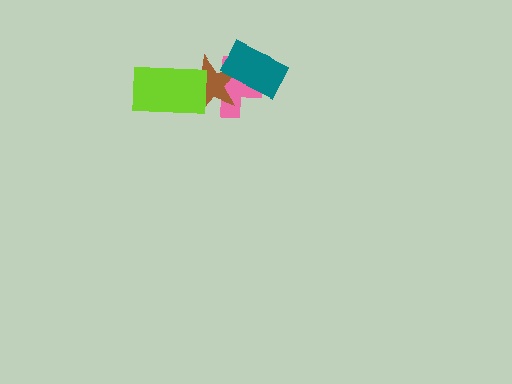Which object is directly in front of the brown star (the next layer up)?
The lime rectangle is directly in front of the brown star.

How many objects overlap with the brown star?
3 objects overlap with the brown star.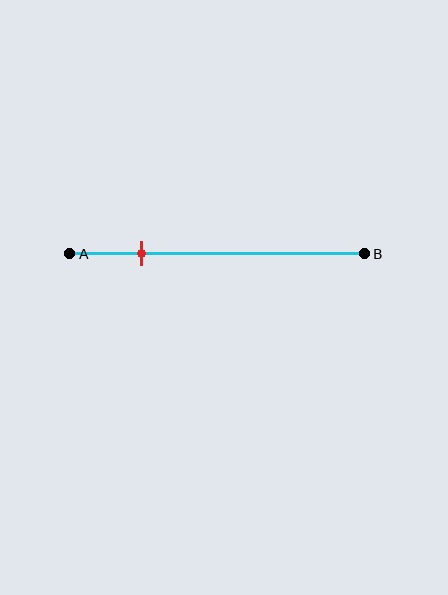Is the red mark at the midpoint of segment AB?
No, the mark is at about 25% from A, not at the 50% midpoint.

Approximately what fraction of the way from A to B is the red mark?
The red mark is approximately 25% of the way from A to B.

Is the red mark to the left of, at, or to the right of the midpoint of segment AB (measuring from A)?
The red mark is to the left of the midpoint of segment AB.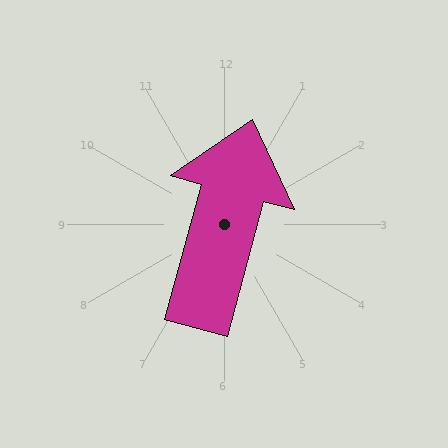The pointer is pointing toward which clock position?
Roughly 1 o'clock.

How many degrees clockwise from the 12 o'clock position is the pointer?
Approximately 15 degrees.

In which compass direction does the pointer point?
North.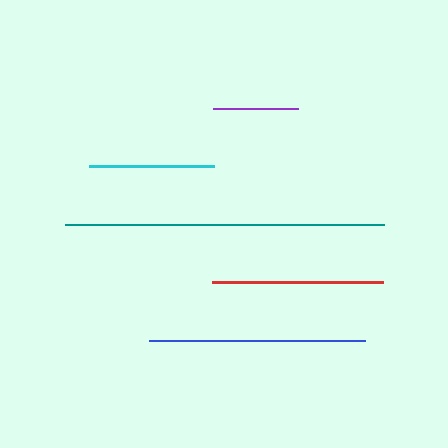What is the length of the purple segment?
The purple segment is approximately 86 pixels long.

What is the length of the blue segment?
The blue segment is approximately 216 pixels long.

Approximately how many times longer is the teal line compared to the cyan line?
The teal line is approximately 2.5 times the length of the cyan line.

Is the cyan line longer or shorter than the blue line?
The blue line is longer than the cyan line.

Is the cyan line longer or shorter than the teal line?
The teal line is longer than the cyan line.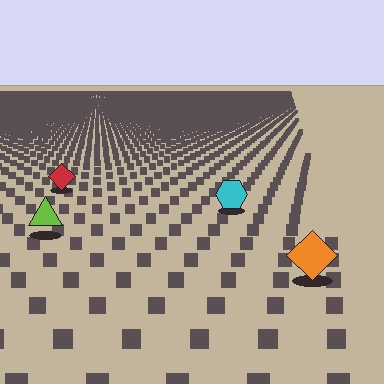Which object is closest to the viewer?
The orange diamond is closest. The texture marks near it are larger and more spread out.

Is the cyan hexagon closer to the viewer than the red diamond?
Yes. The cyan hexagon is closer — you can tell from the texture gradient: the ground texture is coarser near it.